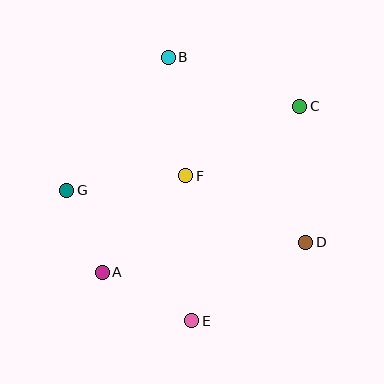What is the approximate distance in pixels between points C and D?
The distance between C and D is approximately 136 pixels.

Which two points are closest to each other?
Points A and G are closest to each other.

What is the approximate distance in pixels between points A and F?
The distance between A and F is approximately 127 pixels.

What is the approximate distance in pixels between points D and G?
The distance between D and G is approximately 245 pixels.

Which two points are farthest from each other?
Points B and E are farthest from each other.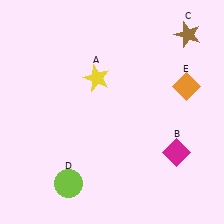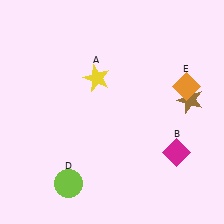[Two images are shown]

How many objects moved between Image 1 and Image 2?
1 object moved between the two images.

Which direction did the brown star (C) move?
The brown star (C) moved down.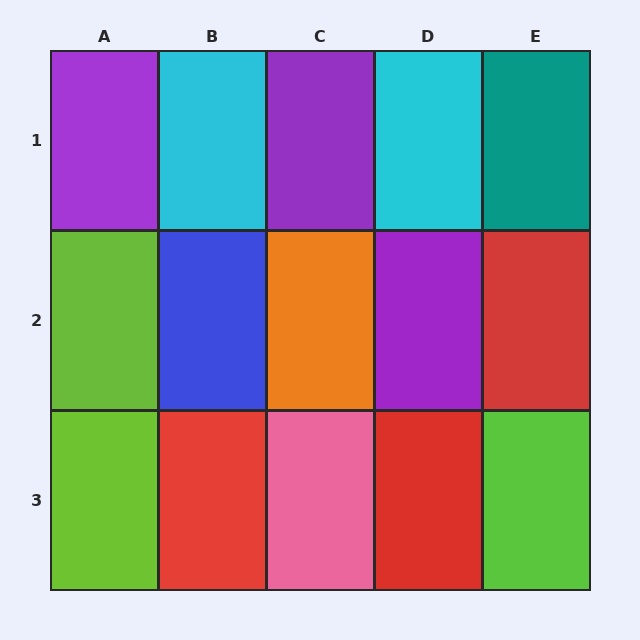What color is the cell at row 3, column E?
Lime.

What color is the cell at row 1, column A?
Purple.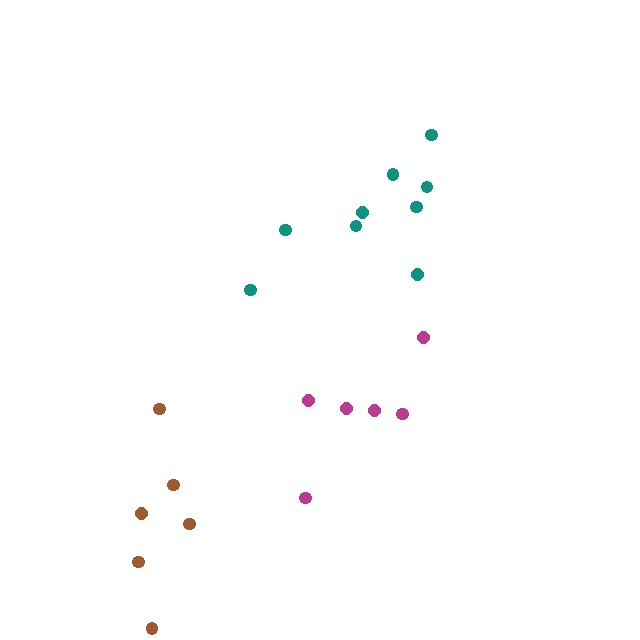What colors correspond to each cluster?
The clusters are colored: magenta, teal, brown.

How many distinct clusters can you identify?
There are 3 distinct clusters.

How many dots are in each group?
Group 1: 6 dots, Group 2: 9 dots, Group 3: 6 dots (21 total).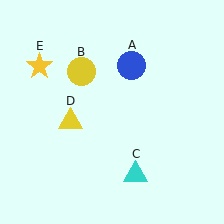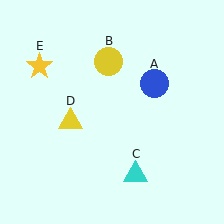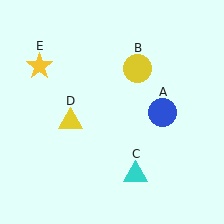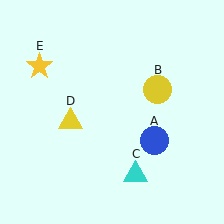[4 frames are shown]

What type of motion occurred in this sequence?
The blue circle (object A), yellow circle (object B) rotated clockwise around the center of the scene.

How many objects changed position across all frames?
2 objects changed position: blue circle (object A), yellow circle (object B).